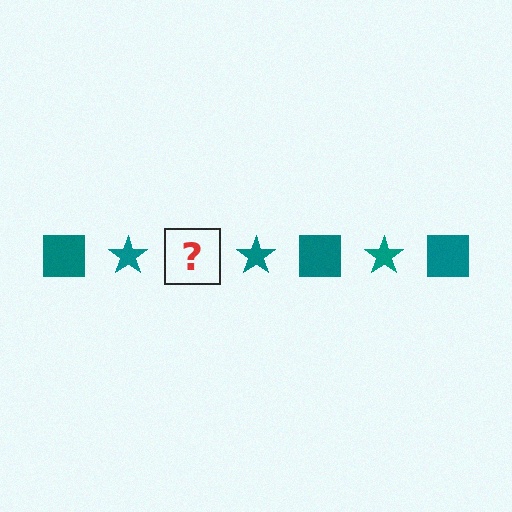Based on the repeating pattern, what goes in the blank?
The blank should be a teal square.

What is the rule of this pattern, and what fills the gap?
The rule is that the pattern cycles through square, star shapes in teal. The gap should be filled with a teal square.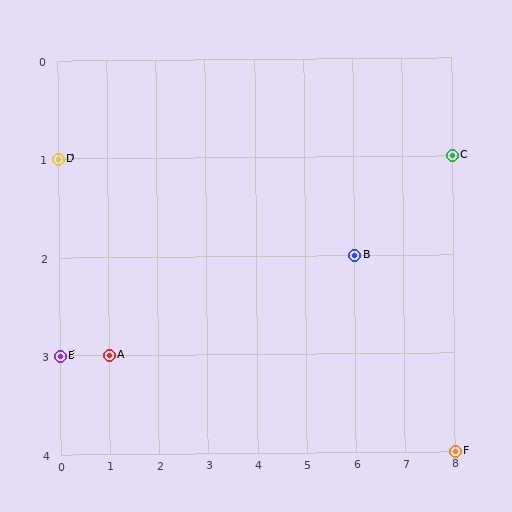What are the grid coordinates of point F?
Point F is at grid coordinates (8, 4).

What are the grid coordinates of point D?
Point D is at grid coordinates (0, 1).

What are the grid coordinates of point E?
Point E is at grid coordinates (0, 3).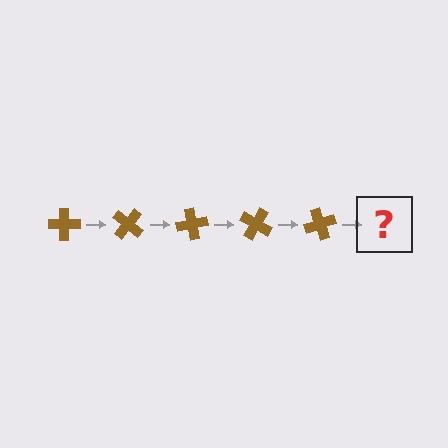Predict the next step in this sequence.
The next step is a brown cross rotated 200 degrees.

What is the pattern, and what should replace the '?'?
The pattern is that the cross rotates 40 degrees each step. The '?' should be a brown cross rotated 200 degrees.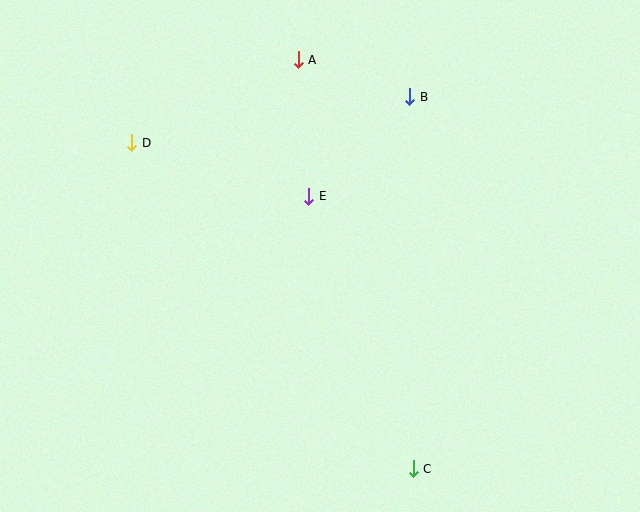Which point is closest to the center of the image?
Point E at (309, 196) is closest to the center.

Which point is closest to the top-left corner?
Point D is closest to the top-left corner.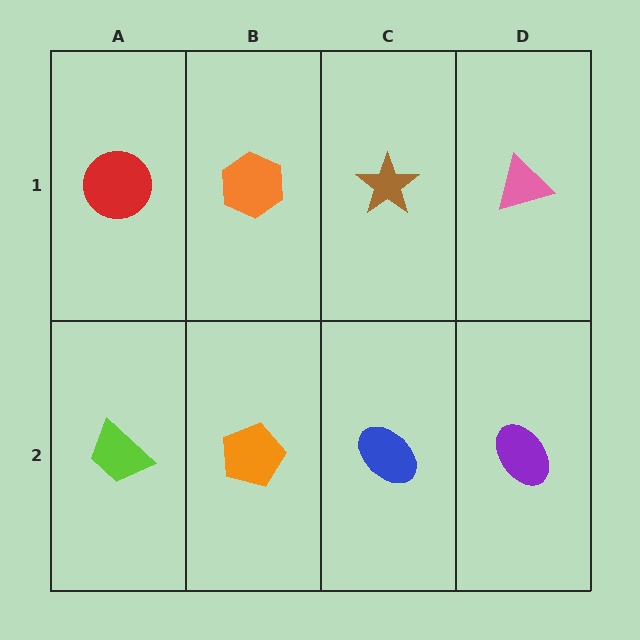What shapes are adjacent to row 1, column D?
A purple ellipse (row 2, column D), a brown star (row 1, column C).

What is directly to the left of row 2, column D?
A blue ellipse.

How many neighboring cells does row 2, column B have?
3.